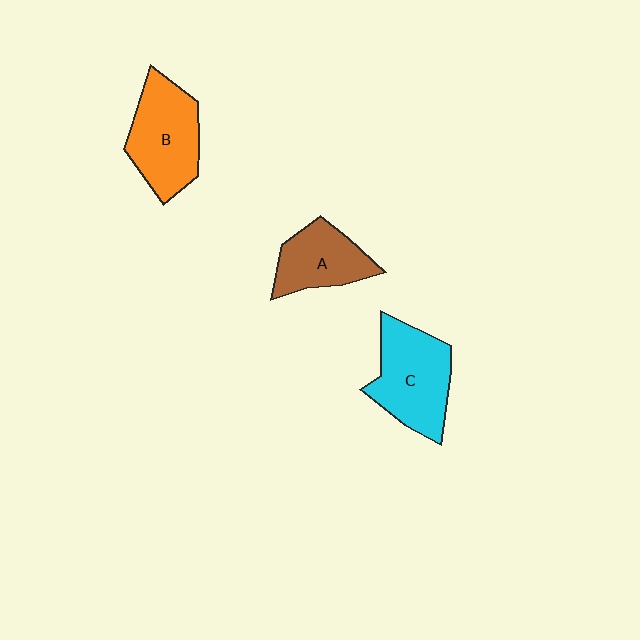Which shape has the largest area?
Shape C (cyan).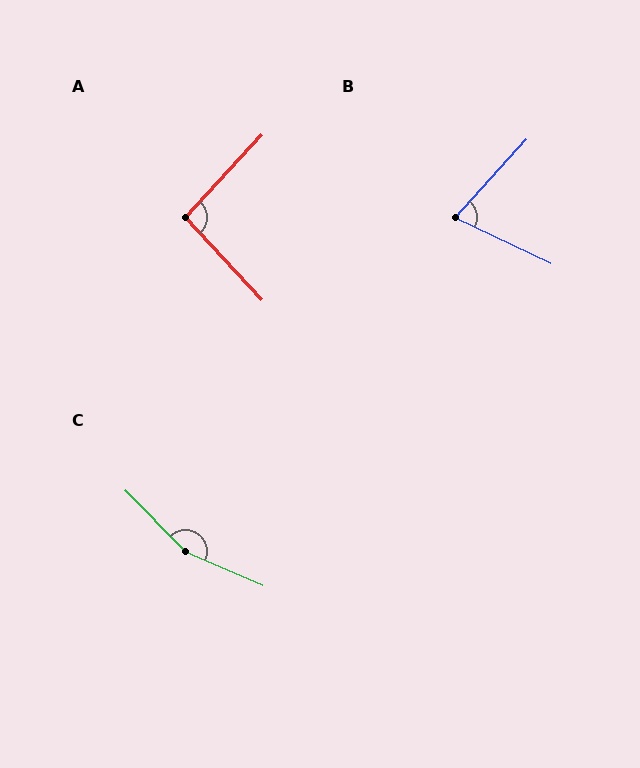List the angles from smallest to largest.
B (73°), A (94°), C (158°).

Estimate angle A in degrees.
Approximately 94 degrees.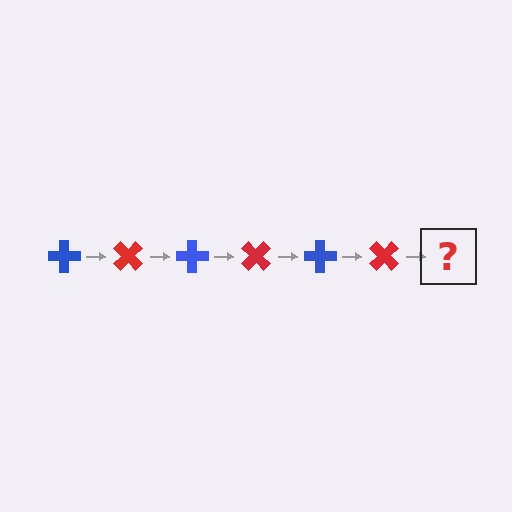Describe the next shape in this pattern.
It should be a blue cross, rotated 270 degrees from the start.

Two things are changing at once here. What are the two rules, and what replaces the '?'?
The two rules are that it rotates 45 degrees each step and the color cycles through blue and red. The '?' should be a blue cross, rotated 270 degrees from the start.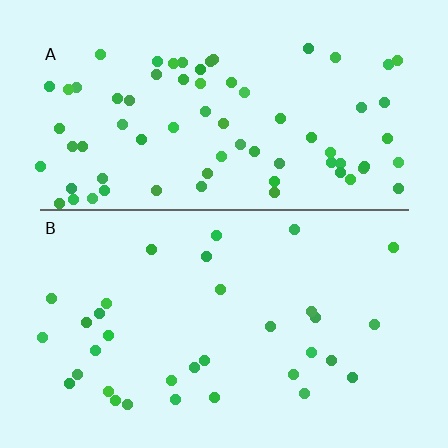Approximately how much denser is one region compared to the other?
Approximately 2.2× — region A over region B.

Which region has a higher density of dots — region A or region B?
A (the top).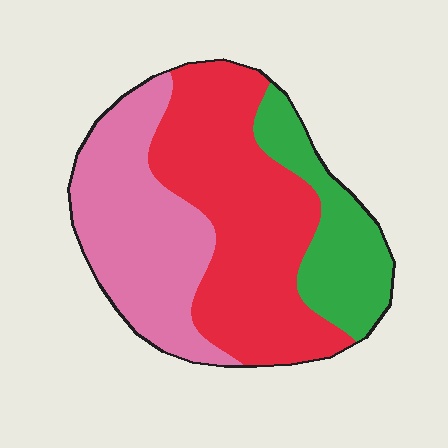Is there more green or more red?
Red.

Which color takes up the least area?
Green, at roughly 20%.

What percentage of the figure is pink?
Pink covers about 35% of the figure.